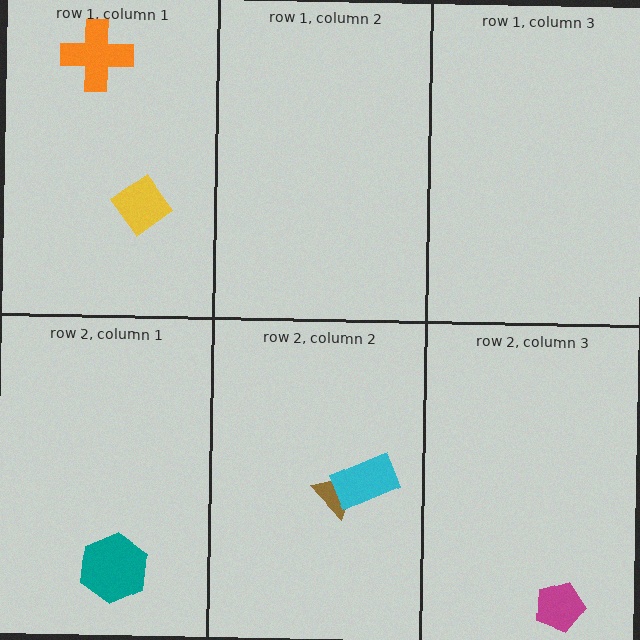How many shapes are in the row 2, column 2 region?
2.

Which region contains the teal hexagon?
The row 2, column 1 region.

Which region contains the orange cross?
The row 1, column 1 region.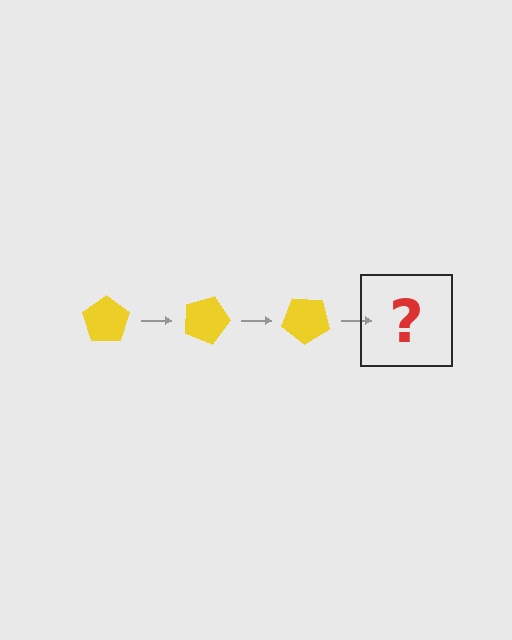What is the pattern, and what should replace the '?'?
The pattern is that the pentagon rotates 20 degrees each step. The '?' should be a yellow pentagon rotated 60 degrees.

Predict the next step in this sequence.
The next step is a yellow pentagon rotated 60 degrees.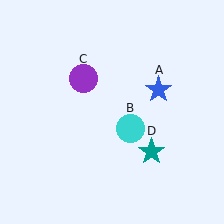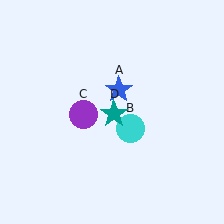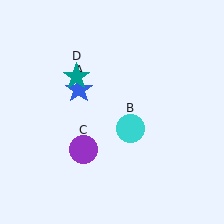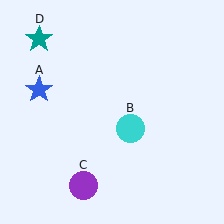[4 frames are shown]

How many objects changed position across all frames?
3 objects changed position: blue star (object A), purple circle (object C), teal star (object D).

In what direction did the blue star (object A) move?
The blue star (object A) moved left.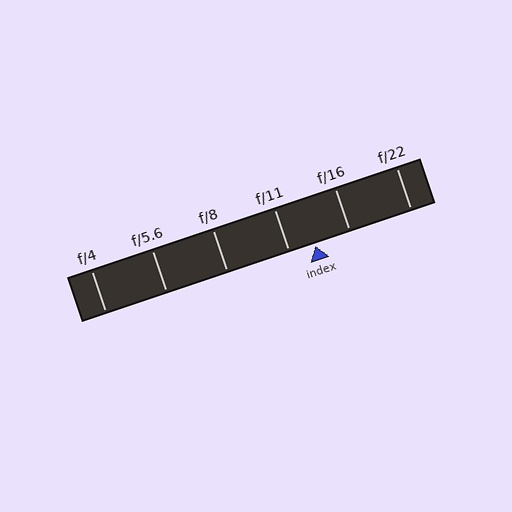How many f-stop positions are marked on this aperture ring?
There are 6 f-stop positions marked.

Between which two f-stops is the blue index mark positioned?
The index mark is between f/11 and f/16.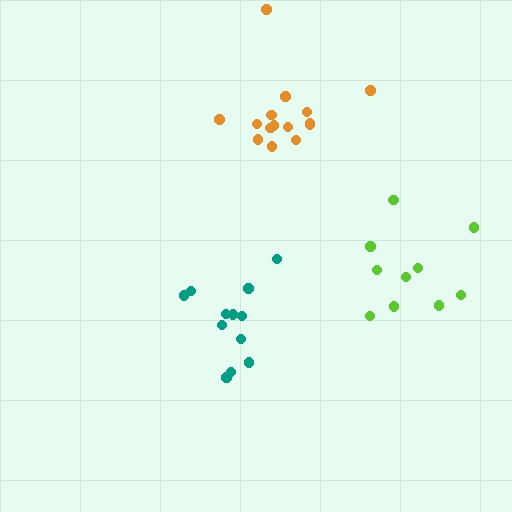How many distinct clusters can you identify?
There are 3 distinct clusters.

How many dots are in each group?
Group 1: 10 dots, Group 2: 15 dots, Group 3: 12 dots (37 total).